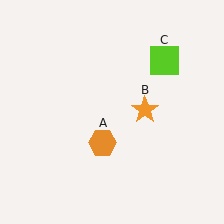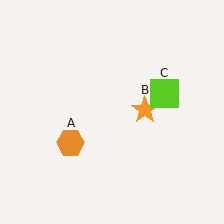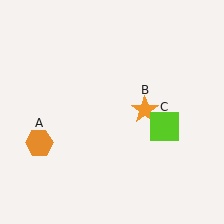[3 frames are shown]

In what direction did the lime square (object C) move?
The lime square (object C) moved down.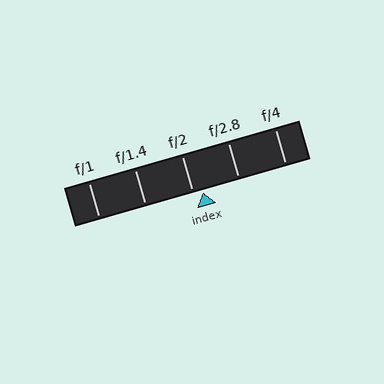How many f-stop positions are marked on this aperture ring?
There are 5 f-stop positions marked.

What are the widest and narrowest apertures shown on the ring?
The widest aperture shown is f/1 and the narrowest is f/4.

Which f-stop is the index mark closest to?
The index mark is closest to f/2.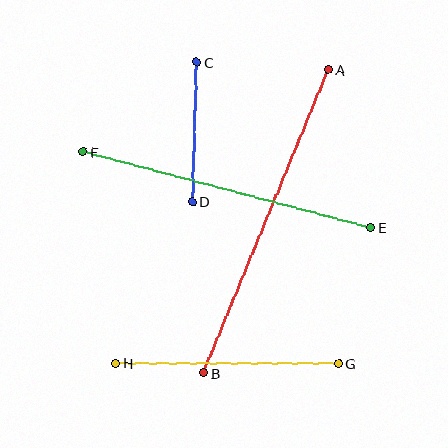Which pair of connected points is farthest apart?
Points A and B are farthest apart.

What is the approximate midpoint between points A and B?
The midpoint is at approximately (266, 221) pixels.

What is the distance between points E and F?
The distance is approximately 297 pixels.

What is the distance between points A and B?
The distance is approximately 328 pixels.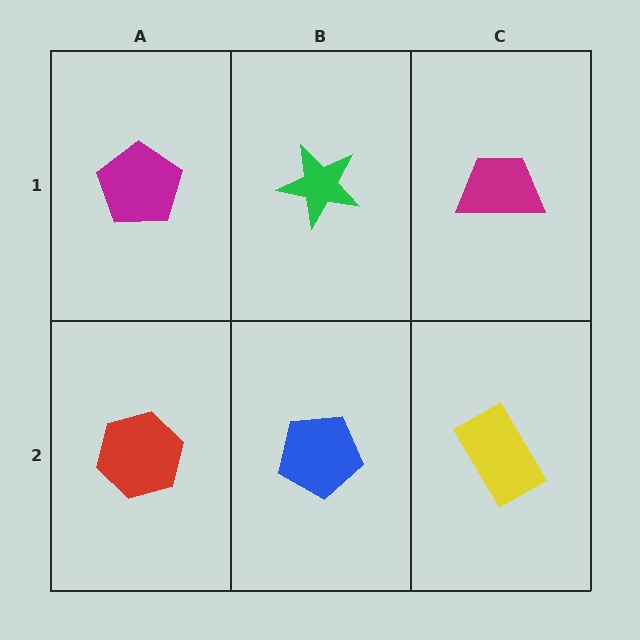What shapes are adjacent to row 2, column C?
A magenta trapezoid (row 1, column C), a blue pentagon (row 2, column B).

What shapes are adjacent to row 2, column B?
A green star (row 1, column B), a red hexagon (row 2, column A), a yellow rectangle (row 2, column C).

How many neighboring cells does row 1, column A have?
2.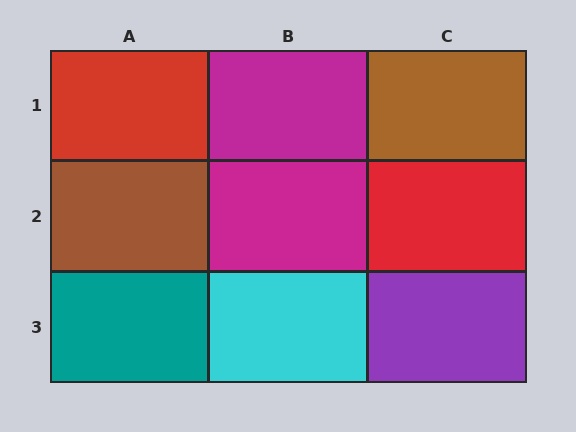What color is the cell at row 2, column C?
Red.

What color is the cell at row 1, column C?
Brown.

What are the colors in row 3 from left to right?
Teal, cyan, purple.